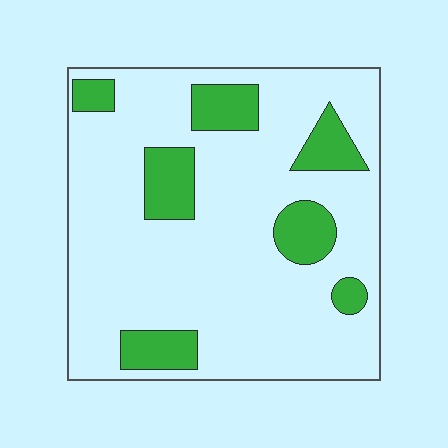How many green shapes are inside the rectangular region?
7.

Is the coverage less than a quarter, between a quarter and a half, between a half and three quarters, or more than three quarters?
Less than a quarter.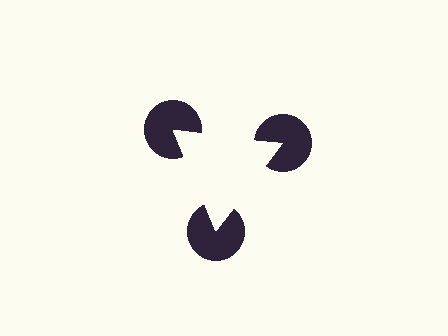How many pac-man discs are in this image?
There are 3 — one at each vertex of the illusory triangle.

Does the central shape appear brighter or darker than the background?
It typically appears slightly brighter than the background, even though no actual brightness change is drawn.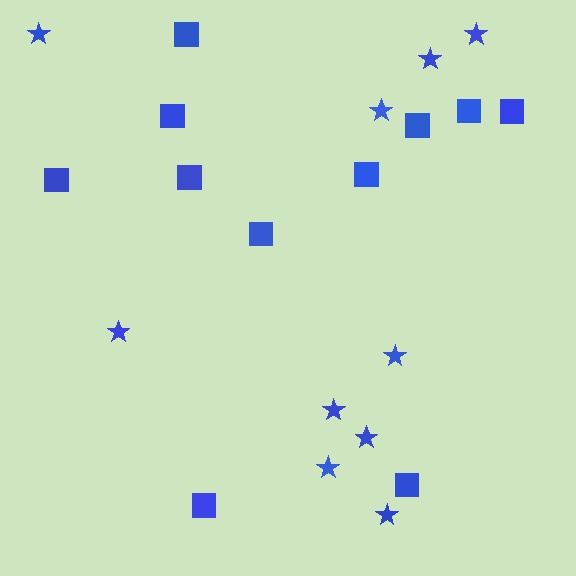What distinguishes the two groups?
There are 2 groups: one group of squares (11) and one group of stars (10).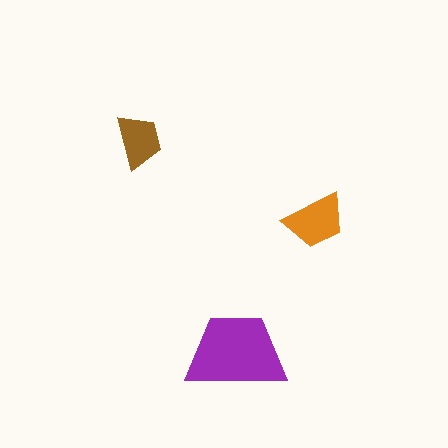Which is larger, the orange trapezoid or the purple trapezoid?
The purple one.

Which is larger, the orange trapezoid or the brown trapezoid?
The orange one.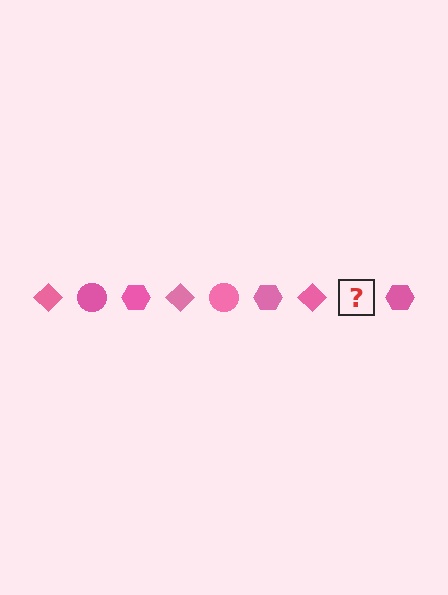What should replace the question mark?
The question mark should be replaced with a pink circle.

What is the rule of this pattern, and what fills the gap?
The rule is that the pattern cycles through diamond, circle, hexagon shapes in pink. The gap should be filled with a pink circle.